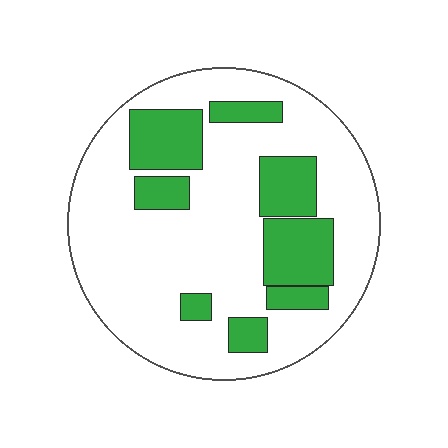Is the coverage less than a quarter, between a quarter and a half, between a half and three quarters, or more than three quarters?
Between a quarter and a half.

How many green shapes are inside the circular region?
8.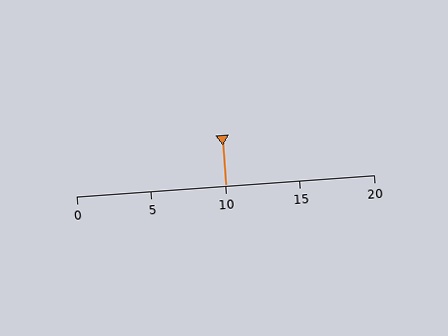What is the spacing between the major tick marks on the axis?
The major ticks are spaced 5 apart.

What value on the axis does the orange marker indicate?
The marker indicates approximately 10.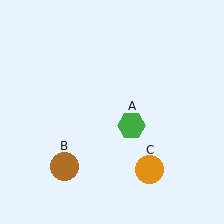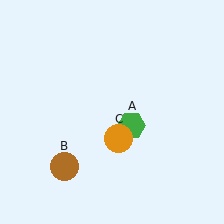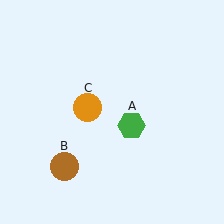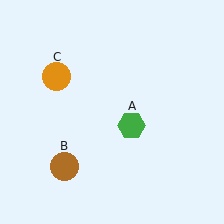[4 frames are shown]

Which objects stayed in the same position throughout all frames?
Green hexagon (object A) and brown circle (object B) remained stationary.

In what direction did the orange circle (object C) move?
The orange circle (object C) moved up and to the left.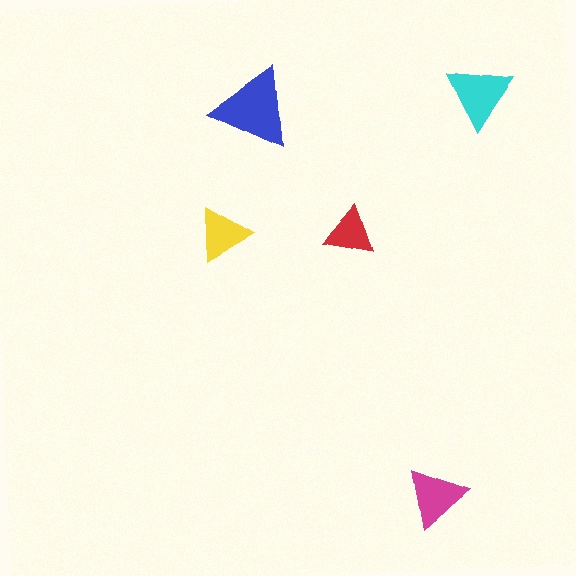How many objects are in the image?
There are 5 objects in the image.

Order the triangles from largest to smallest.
the blue one, the cyan one, the magenta one, the yellow one, the red one.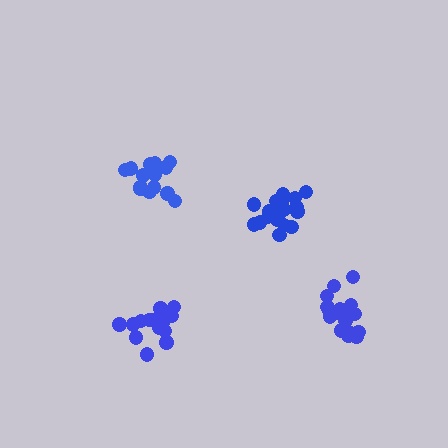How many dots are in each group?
Group 1: 19 dots, Group 2: 20 dots, Group 3: 17 dots, Group 4: 14 dots (70 total).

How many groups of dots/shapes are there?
There are 4 groups.